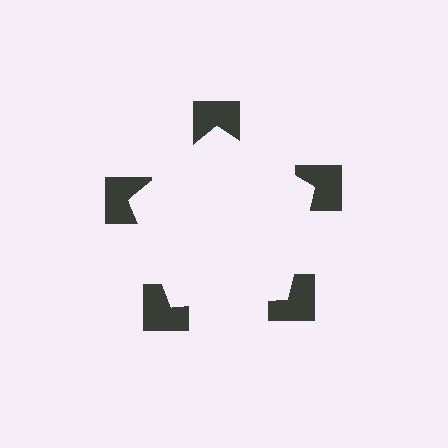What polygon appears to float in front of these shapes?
An illusory pentagon — its edges are inferred from the aligned wedge cuts in the notched squares, not physically drawn.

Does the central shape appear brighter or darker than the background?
It typically appears slightly brighter than the background, even though no actual brightness change is drawn.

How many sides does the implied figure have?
5 sides.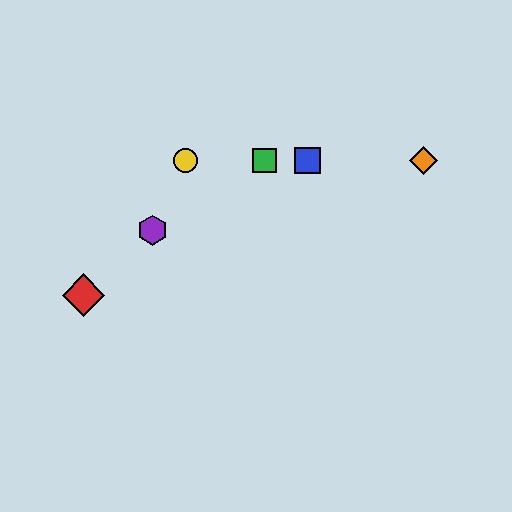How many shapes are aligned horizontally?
4 shapes (the blue square, the green square, the yellow circle, the orange diamond) are aligned horizontally.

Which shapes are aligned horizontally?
The blue square, the green square, the yellow circle, the orange diamond are aligned horizontally.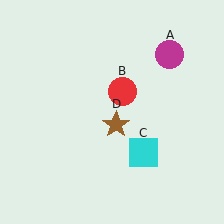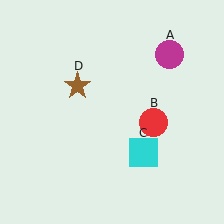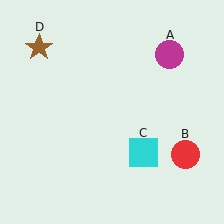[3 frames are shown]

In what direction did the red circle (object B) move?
The red circle (object B) moved down and to the right.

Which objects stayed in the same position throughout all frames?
Magenta circle (object A) and cyan square (object C) remained stationary.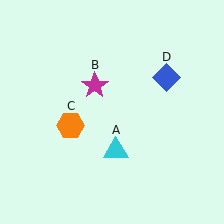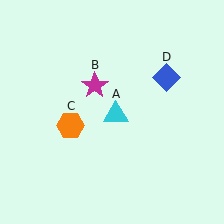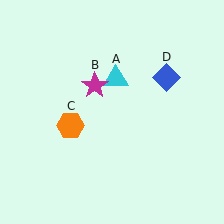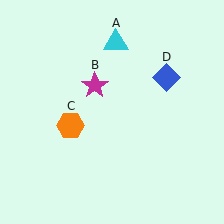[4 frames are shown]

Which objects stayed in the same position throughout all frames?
Magenta star (object B) and orange hexagon (object C) and blue diamond (object D) remained stationary.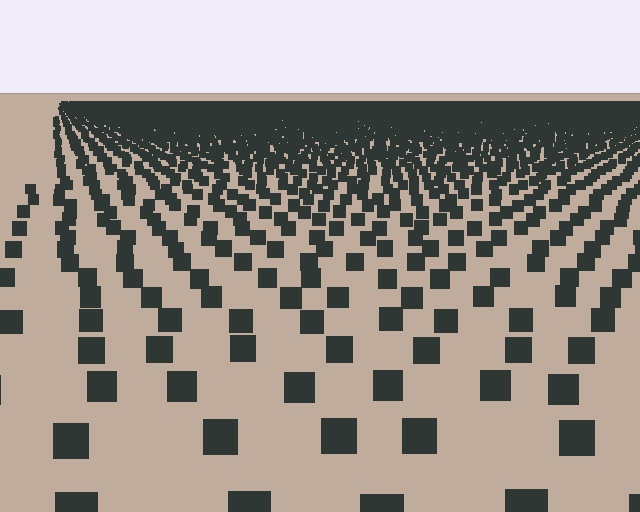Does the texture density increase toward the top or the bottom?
Density increases toward the top.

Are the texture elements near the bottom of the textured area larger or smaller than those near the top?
Larger. Near the bottom, elements are closer to the viewer and appear at a bigger on-screen size.